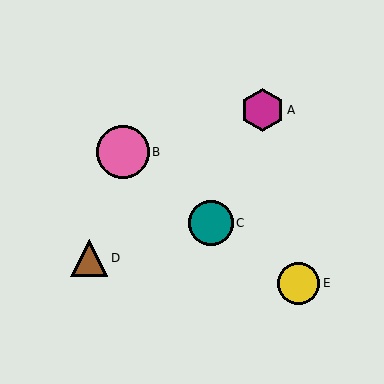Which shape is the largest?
The pink circle (labeled B) is the largest.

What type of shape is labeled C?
Shape C is a teal circle.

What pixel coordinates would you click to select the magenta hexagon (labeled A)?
Click at (263, 110) to select the magenta hexagon A.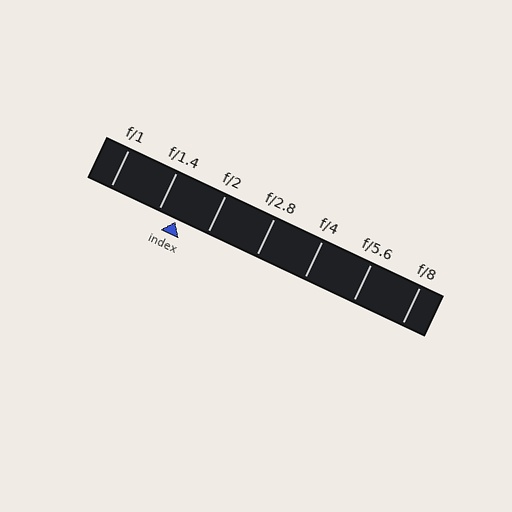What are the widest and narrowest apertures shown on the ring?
The widest aperture shown is f/1 and the narrowest is f/8.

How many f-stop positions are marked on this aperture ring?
There are 7 f-stop positions marked.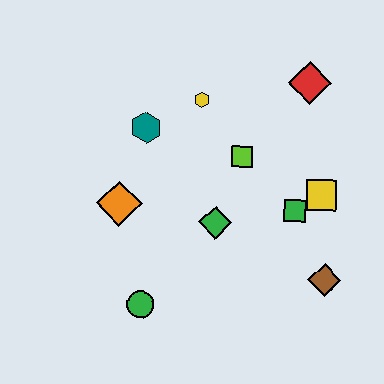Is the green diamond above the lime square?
No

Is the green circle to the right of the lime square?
No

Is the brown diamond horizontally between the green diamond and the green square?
No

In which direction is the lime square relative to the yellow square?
The lime square is to the left of the yellow square.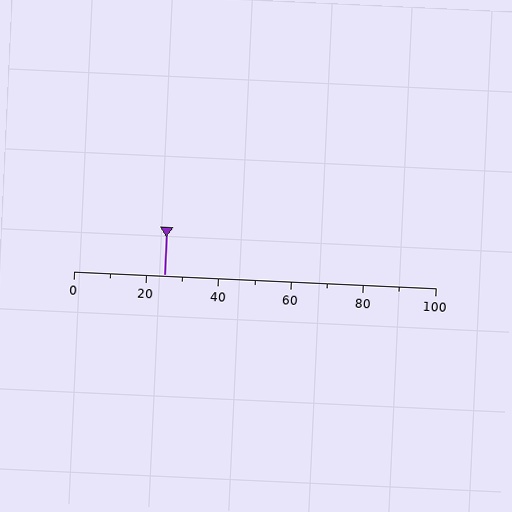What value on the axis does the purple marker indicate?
The marker indicates approximately 25.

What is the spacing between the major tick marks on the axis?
The major ticks are spaced 20 apart.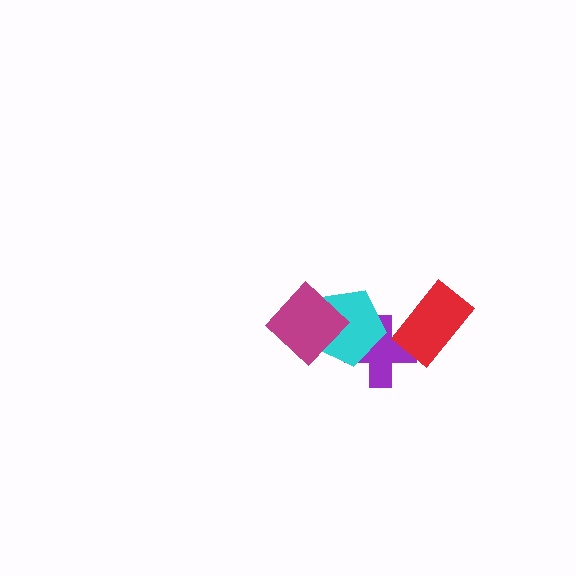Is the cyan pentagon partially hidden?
Yes, it is partially covered by another shape.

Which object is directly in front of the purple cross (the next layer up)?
The cyan pentagon is directly in front of the purple cross.